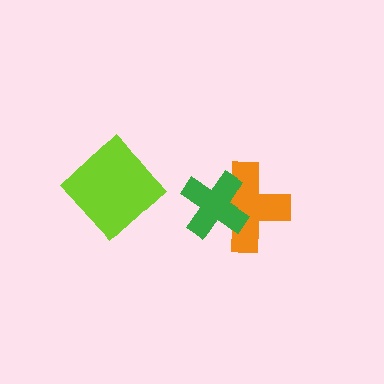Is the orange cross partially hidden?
Yes, it is partially covered by another shape.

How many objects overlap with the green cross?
1 object overlaps with the green cross.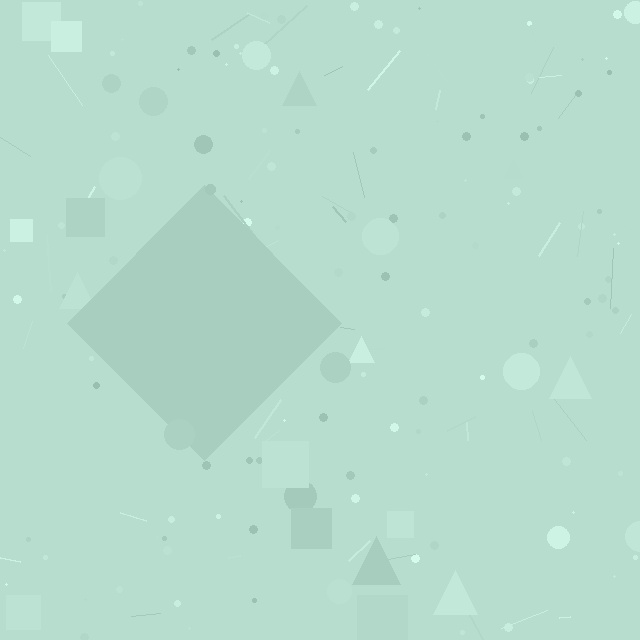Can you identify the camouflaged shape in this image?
The camouflaged shape is a diamond.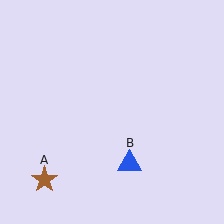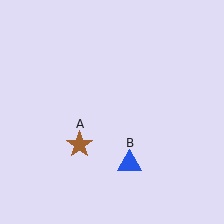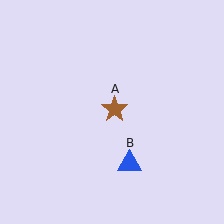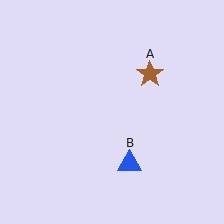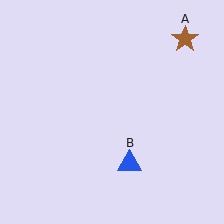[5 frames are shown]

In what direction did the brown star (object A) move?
The brown star (object A) moved up and to the right.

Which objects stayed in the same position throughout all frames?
Blue triangle (object B) remained stationary.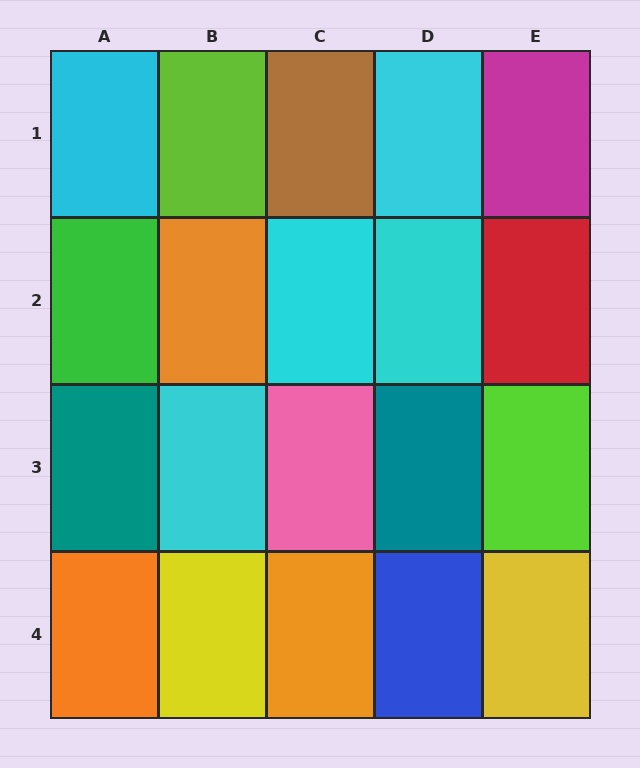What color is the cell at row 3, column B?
Cyan.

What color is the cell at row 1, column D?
Cyan.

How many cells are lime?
2 cells are lime.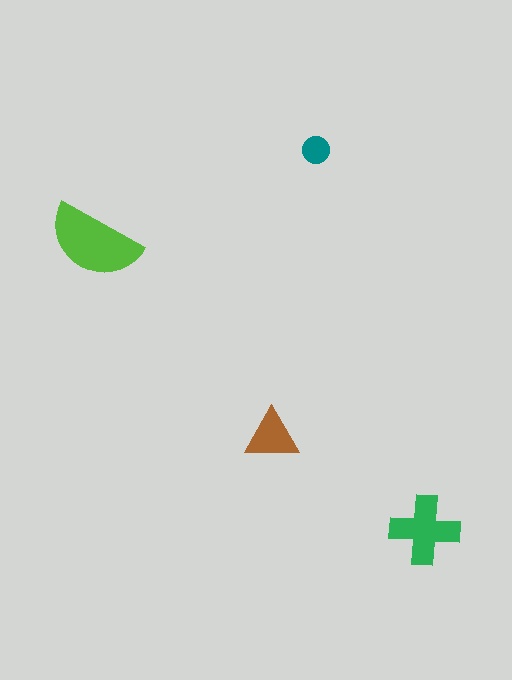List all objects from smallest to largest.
The teal circle, the brown triangle, the green cross, the lime semicircle.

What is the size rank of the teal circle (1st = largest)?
4th.